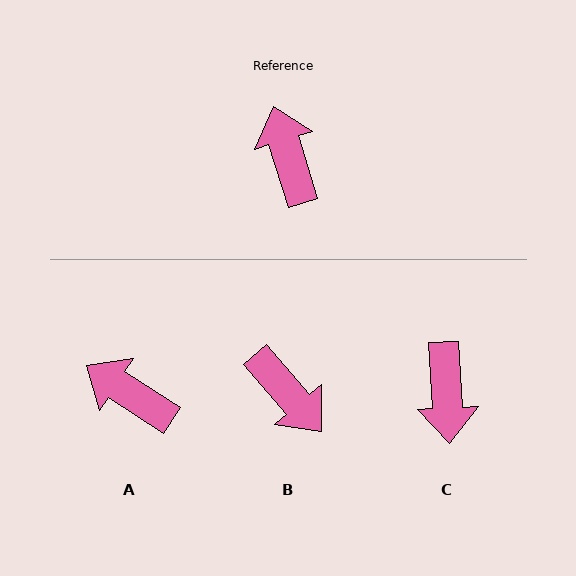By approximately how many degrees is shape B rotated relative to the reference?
Approximately 156 degrees clockwise.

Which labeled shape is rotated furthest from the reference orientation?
C, about 166 degrees away.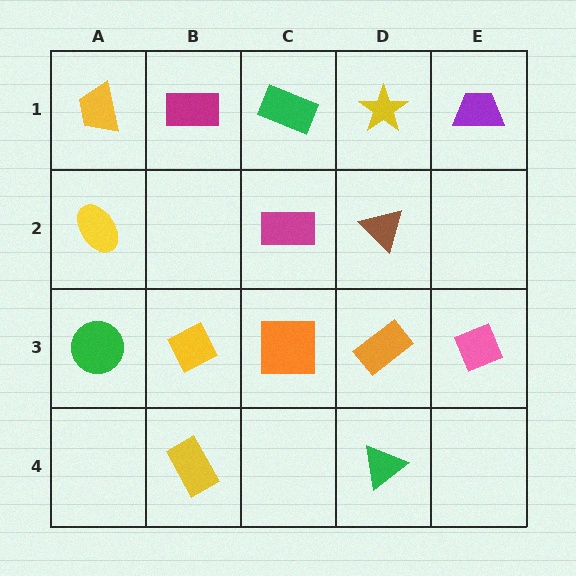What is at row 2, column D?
A brown triangle.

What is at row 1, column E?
A purple trapezoid.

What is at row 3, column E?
A pink diamond.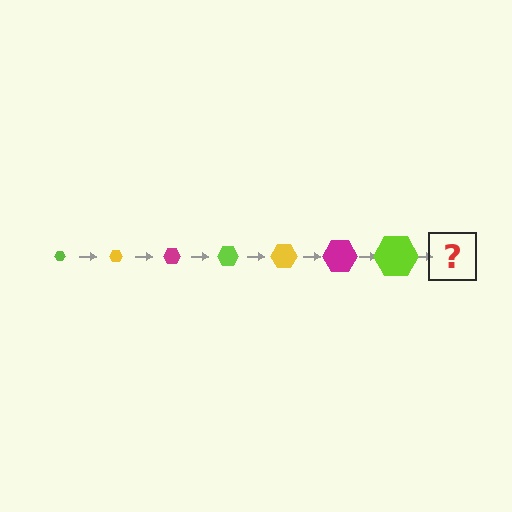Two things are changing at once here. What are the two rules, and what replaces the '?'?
The two rules are that the hexagon grows larger each step and the color cycles through lime, yellow, and magenta. The '?' should be a yellow hexagon, larger than the previous one.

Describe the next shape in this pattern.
It should be a yellow hexagon, larger than the previous one.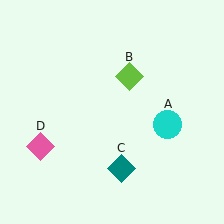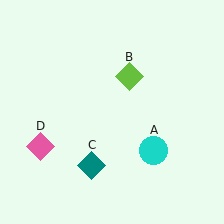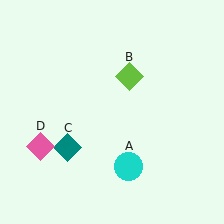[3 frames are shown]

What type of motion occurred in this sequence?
The cyan circle (object A), teal diamond (object C) rotated clockwise around the center of the scene.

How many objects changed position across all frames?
2 objects changed position: cyan circle (object A), teal diamond (object C).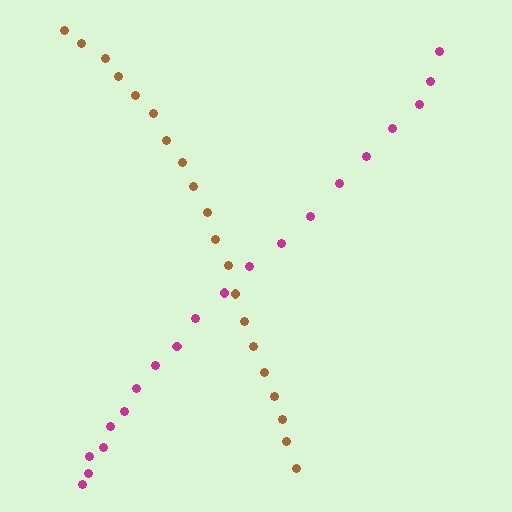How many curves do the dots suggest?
There are 2 distinct paths.